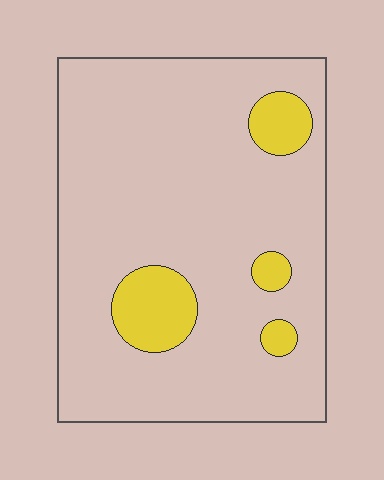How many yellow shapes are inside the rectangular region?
4.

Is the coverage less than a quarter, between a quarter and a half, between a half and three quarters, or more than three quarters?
Less than a quarter.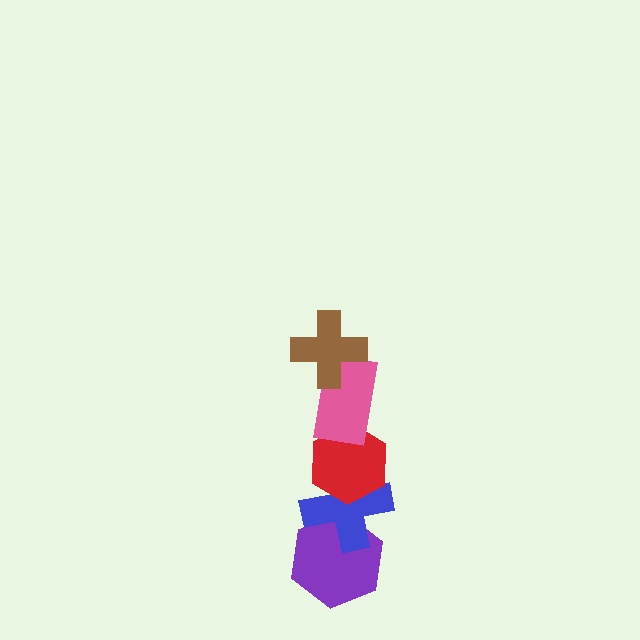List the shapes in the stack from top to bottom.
From top to bottom: the brown cross, the pink rectangle, the red hexagon, the blue cross, the purple hexagon.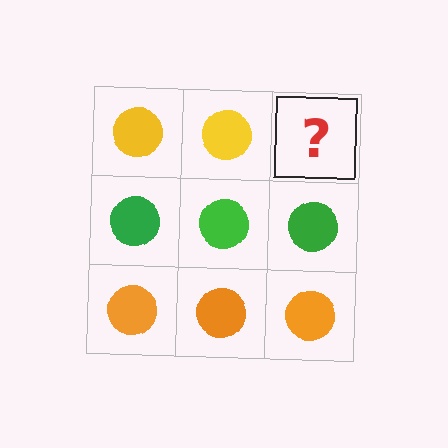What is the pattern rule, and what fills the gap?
The rule is that each row has a consistent color. The gap should be filled with a yellow circle.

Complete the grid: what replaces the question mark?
The question mark should be replaced with a yellow circle.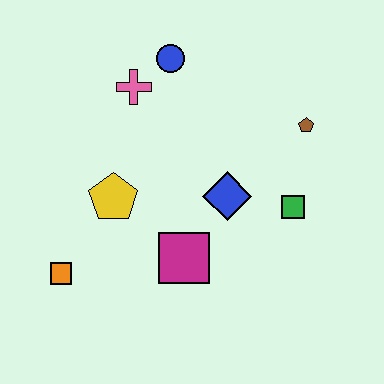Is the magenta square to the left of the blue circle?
No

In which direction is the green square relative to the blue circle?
The green square is below the blue circle.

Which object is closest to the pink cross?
The blue circle is closest to the pink cross.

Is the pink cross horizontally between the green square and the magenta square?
No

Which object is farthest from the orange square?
The brown pentagon is farthest from the orange square.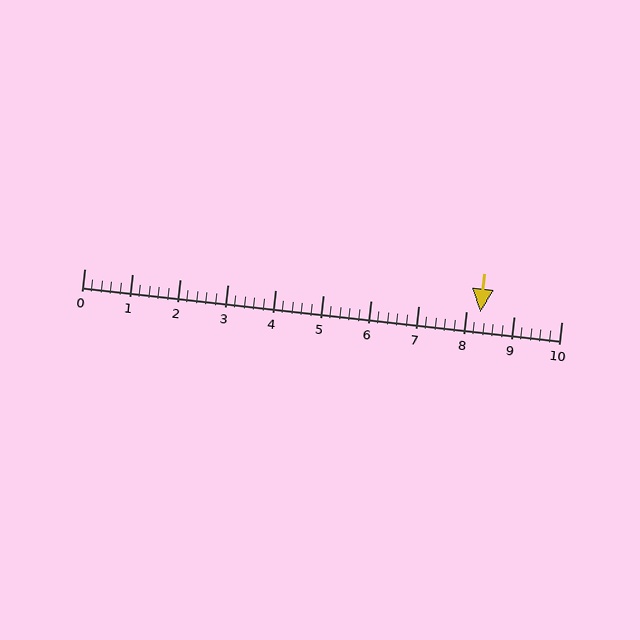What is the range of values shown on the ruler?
The ruler shows values from 0 to 10.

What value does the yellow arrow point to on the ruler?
The yellow arrow points to approximately 8.3.